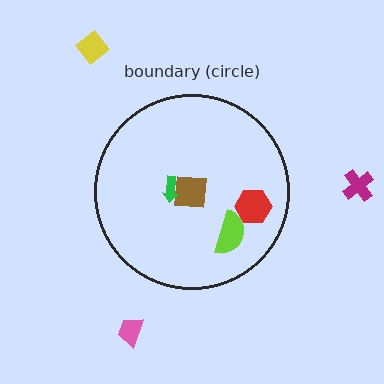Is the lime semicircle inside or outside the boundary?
Inside.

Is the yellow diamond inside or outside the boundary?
Outside.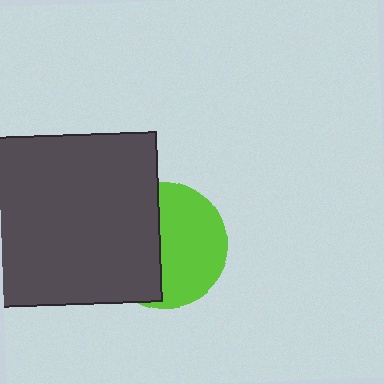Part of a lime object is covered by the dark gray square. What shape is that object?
It is a circle.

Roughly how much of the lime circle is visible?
About half of it is visible (roughly 53%).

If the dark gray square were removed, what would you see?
You would see the complete lime circle.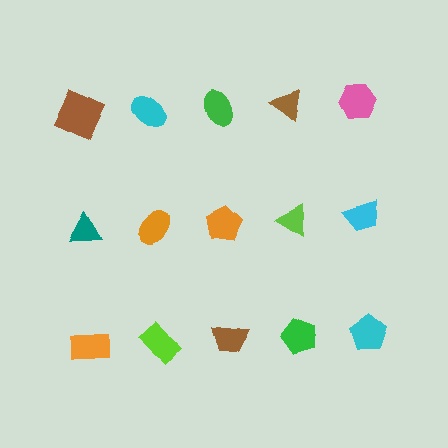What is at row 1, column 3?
A green ellipse.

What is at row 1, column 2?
A cyan ellipse.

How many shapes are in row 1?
5 shapes.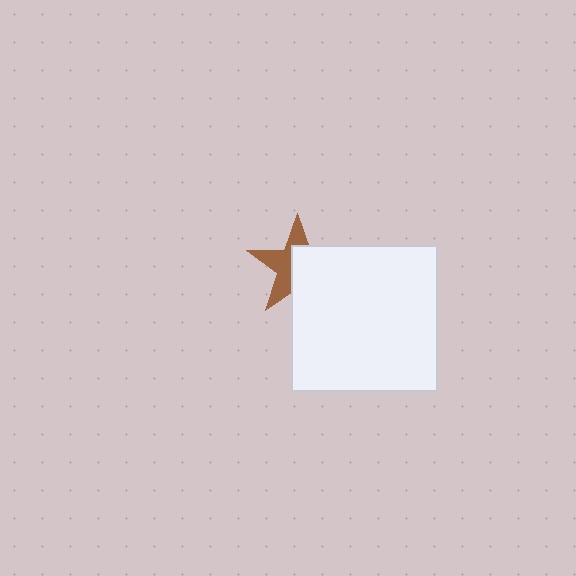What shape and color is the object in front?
The object in front is a white square.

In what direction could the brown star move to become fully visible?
The brown star could move toward the upper-left. That would shift it out from behind the white square entirely.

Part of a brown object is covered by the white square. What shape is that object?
It is a star.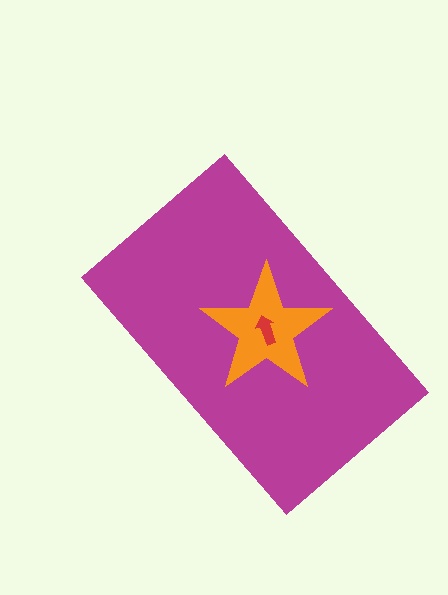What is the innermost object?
The red arrow.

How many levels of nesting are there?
3.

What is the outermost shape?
The magenta rectangle.